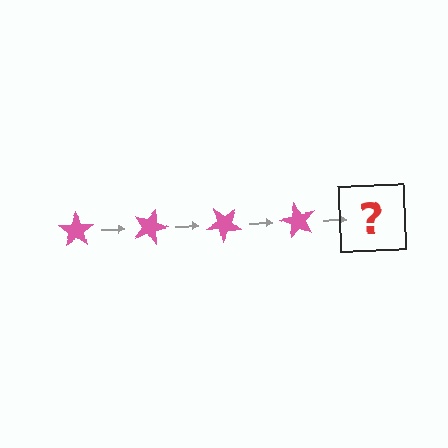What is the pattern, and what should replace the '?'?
The pattern is that the star rotates 20 degrees each step. The '?' should be a pink star rotated 80 degrees.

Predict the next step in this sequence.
The next step is a pink star rotated 80 degrees.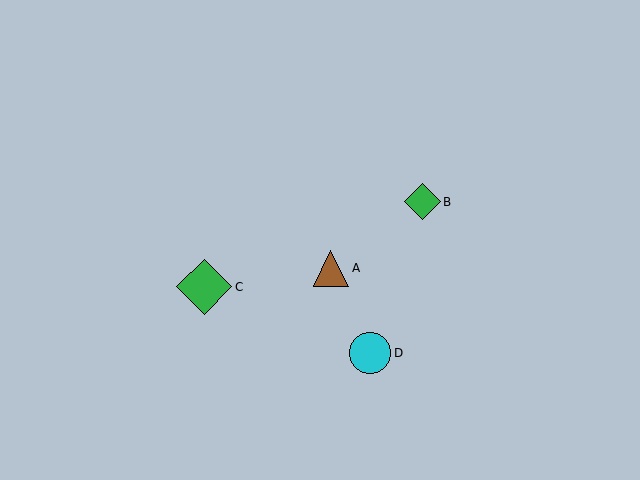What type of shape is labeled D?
Shape D is a cyan circle.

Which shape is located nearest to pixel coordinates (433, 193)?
The green diamond (labeled B) at (422, 202) is nearest to that location.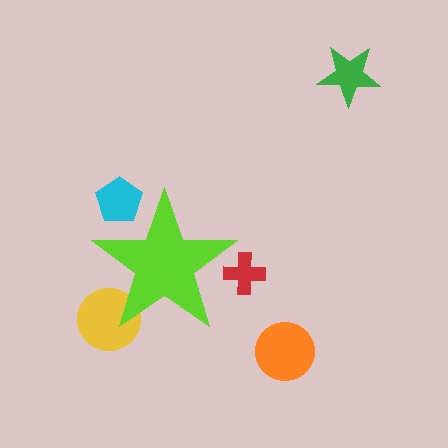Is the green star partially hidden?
No, the green star is fully visible.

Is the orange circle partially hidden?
No, the orange circle is fully visible.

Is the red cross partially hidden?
Yes, the red cross is partially hidden behind the lime star.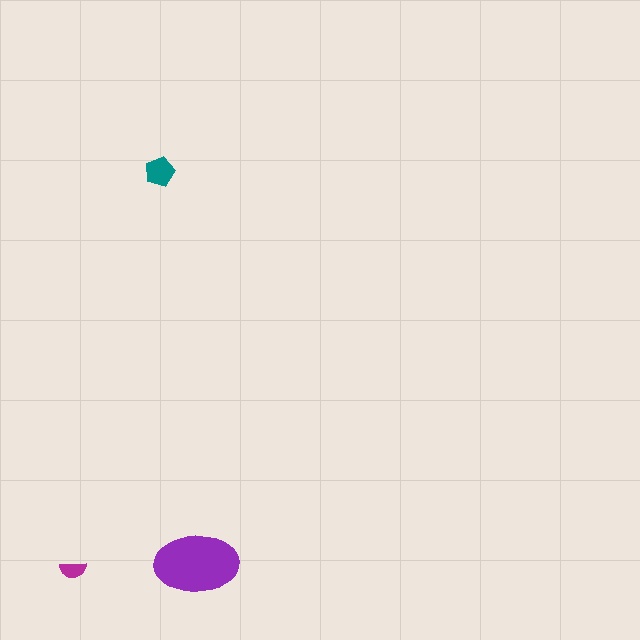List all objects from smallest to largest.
The magenta semicircle, the teal pentagon, the purple ellipse.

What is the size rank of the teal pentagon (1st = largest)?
2nd.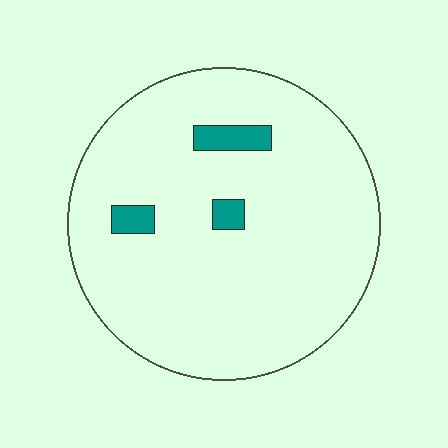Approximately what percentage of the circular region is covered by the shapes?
Approximately 5%.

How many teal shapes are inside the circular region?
3.